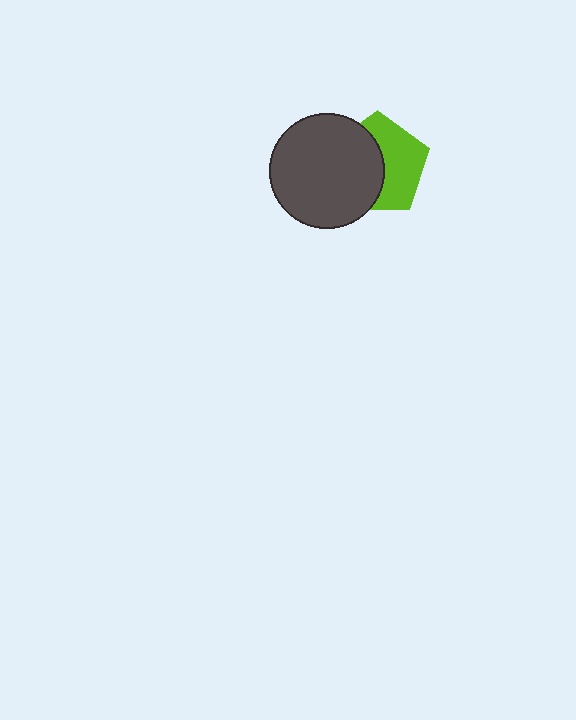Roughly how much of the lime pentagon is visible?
About half of it is visible (roughly 50%).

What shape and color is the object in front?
The object in front is a dark gray circle.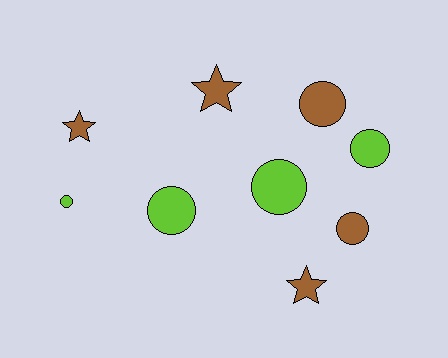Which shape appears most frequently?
Circle, with 6 objects.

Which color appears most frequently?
Brown, with 5 objects.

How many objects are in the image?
There are 9 objects.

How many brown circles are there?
There are 2 brown circles.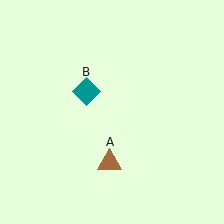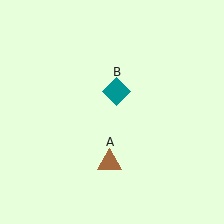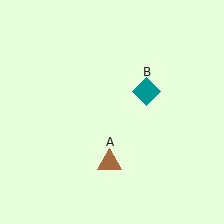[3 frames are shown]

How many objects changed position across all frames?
1 object changed position: teal diamond (object B).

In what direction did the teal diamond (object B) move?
The teal diamond (object B) moved right.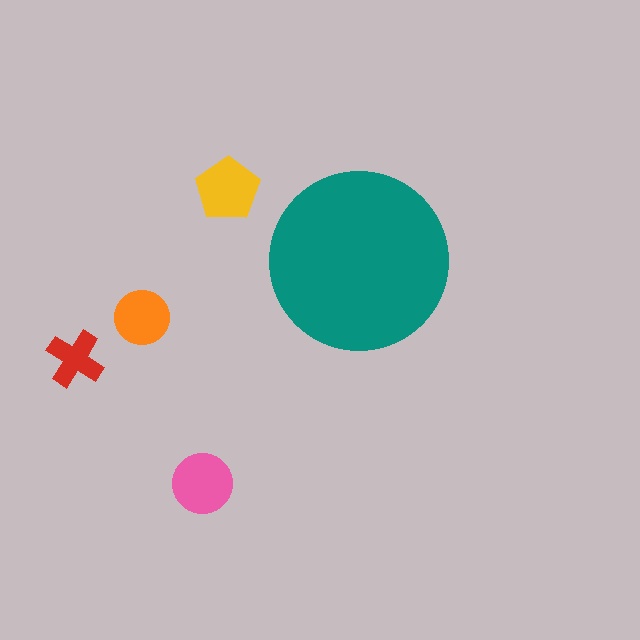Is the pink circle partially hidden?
No, the pink circle is fully visible.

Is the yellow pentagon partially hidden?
No, the yellow pentagon is fully visible.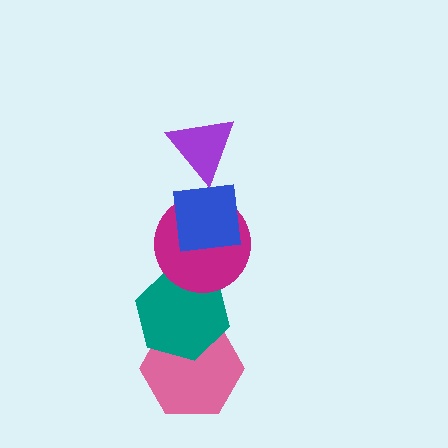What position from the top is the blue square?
The blue square is 2nd from the top.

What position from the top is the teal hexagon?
The teal hexagon is 4th from the top.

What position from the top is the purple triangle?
The purple triangle is 1st from the top.